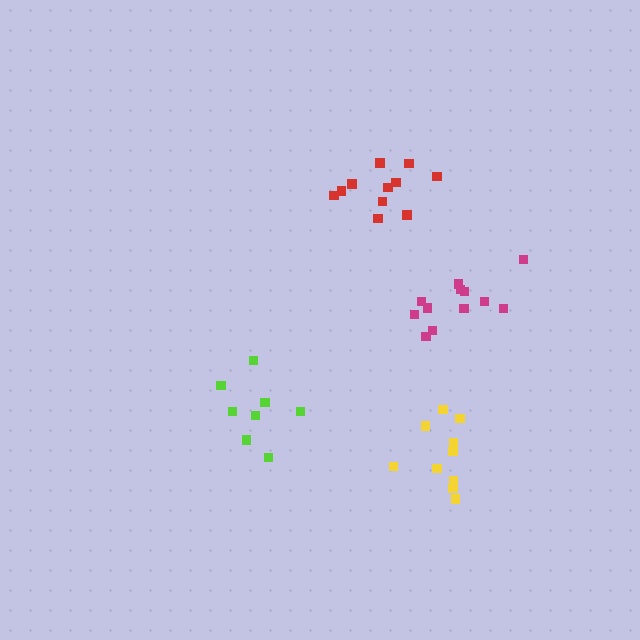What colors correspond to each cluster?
The clusters are colored: yellow, magenta, lime, red.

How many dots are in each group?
Group 1: 10 dots, Group 2: 12 dots, Group 3: 8 dots, Group 4: 11 dots (41 total).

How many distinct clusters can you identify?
There are 4 distinct clusters.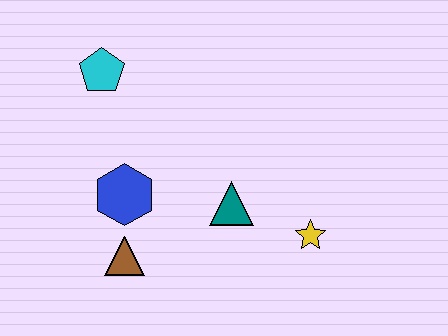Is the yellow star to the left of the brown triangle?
No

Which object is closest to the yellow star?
The teal triangle is closest to the yellow star.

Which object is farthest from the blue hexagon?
The yellow star is farthest from the blue hexagon.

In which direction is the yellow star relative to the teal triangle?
The yellow star is to the right of the teal triangle.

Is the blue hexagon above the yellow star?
Yes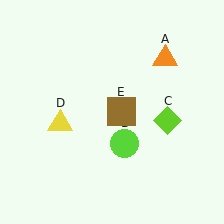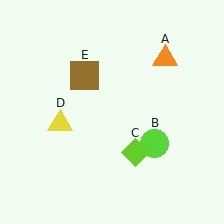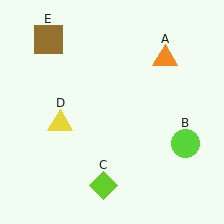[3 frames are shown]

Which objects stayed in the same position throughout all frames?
Orange triangle (object A) and yellow triangle (object D) remained stationary.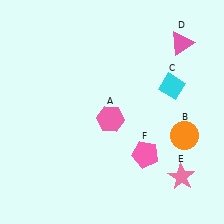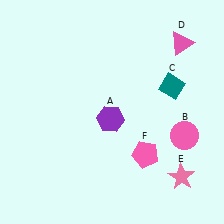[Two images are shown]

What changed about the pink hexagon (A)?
In Image 1, A is pink. In Image 2, it changed to purple.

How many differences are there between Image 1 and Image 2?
There are 3 differences between the two images.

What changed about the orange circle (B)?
In Image 1, B is orange. In Image 2, it changed to pink.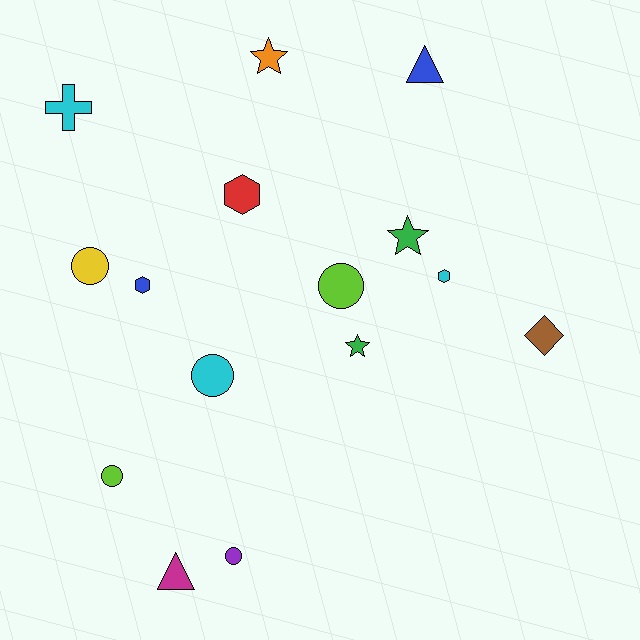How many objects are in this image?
There are 15 objects.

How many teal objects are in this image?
There are no teal objects.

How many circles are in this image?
There are 5 circles.